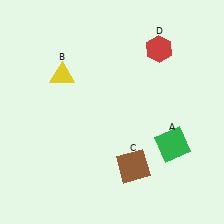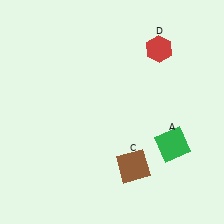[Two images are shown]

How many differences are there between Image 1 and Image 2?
There is 1 difference between the two images.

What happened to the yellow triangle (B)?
The yellow triangle (B) was removed in Image 2. It was in the top-left area of Image 1.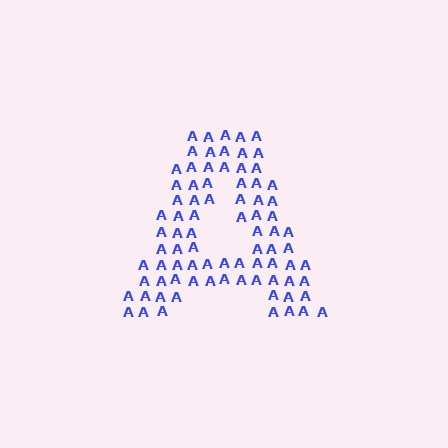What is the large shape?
The large shape is the letter A.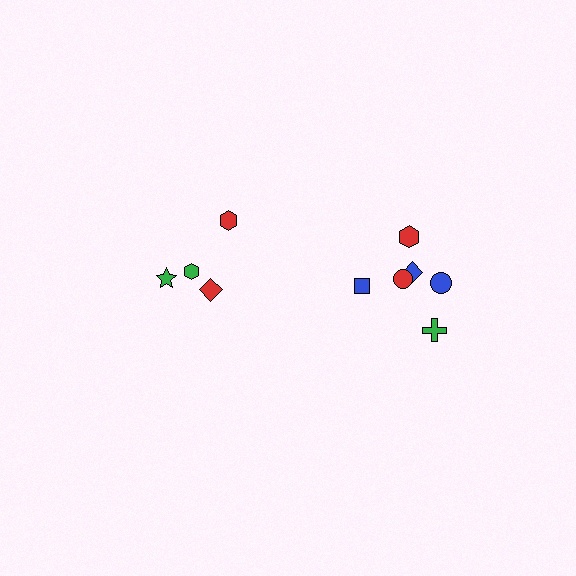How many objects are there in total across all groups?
There are 10 objects.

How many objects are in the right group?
There are 6 objects.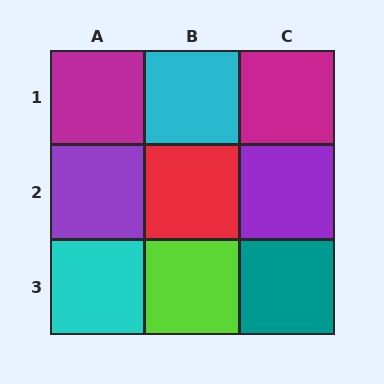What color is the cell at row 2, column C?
Purple.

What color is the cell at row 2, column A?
Purple.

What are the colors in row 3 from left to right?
Cyan, lime, teal.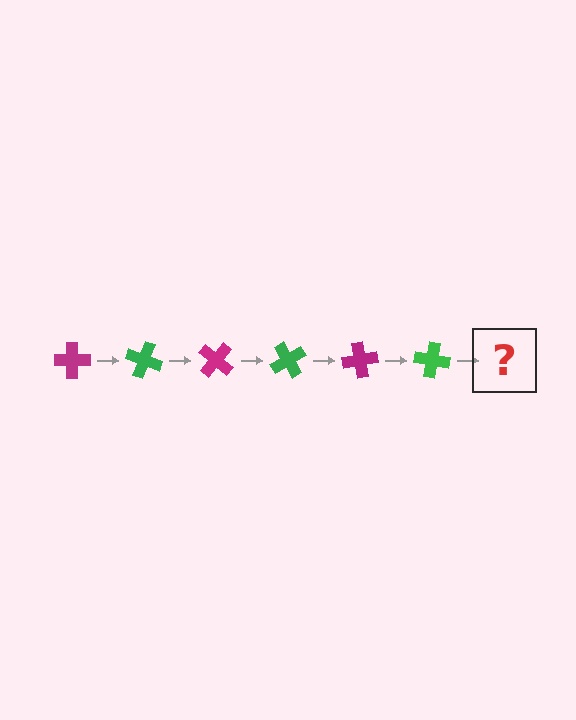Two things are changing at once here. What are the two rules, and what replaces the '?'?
The two rules are that it rotates 20 degrees each step and the color cycles through magenta and green. The '?' should be a magenta cross, rotated 120 degrees from the start.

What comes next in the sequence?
The next element should be a magenta cross, rotated 120 degrees from the start.